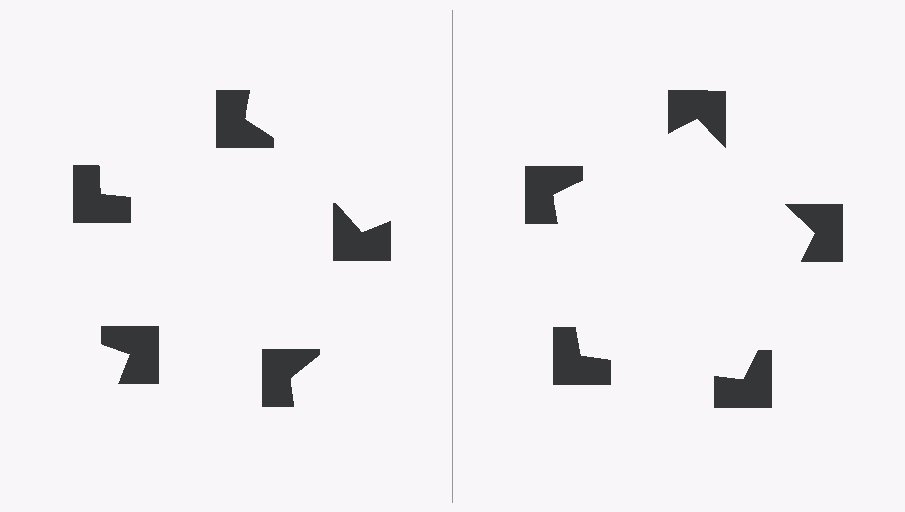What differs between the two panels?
The notched squares are positioned identically on both sides; only the wedge orientations differ. On the right they align to a pentagon; on the left they are misaligned.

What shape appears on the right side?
An illusory pentagon.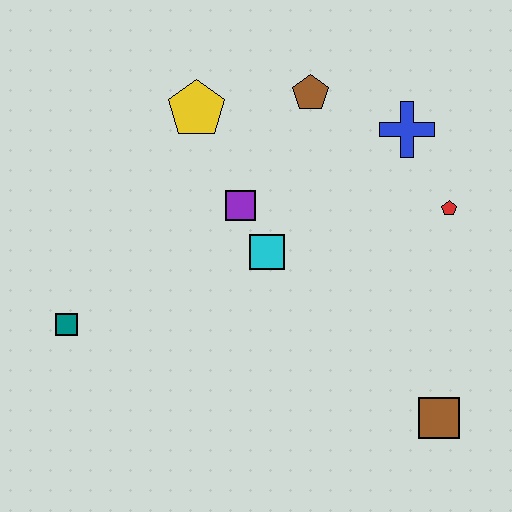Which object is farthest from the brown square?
The yellow pentagon is farthest from the brown square.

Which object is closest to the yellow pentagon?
The purple square is closest to the yellow pentagon.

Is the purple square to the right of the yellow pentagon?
Yes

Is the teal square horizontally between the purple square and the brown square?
No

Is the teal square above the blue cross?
No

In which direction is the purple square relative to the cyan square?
The purple square is above the cyan square.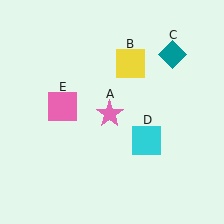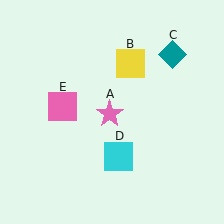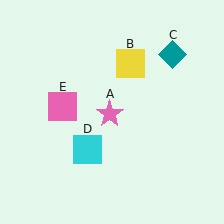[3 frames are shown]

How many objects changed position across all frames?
1 object changed position: cyan square (object D).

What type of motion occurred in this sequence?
The cyan square (object D) rotated clockwise around the center of the scene.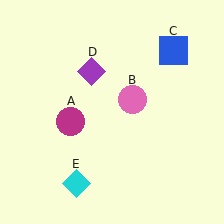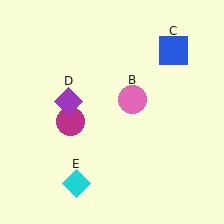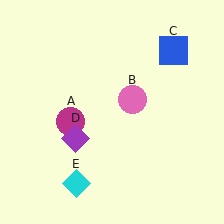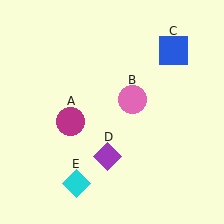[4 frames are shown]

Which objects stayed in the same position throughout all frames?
Magenta circle (object A) and pink circle (object B) and blue square (object C) and cyan diamond (object E) remained stationary.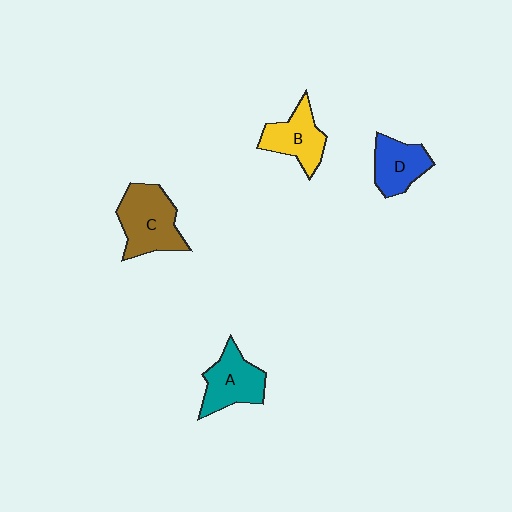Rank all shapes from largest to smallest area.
From largest to smallest: C (brown), A (teal), B (yellow), D (blue).